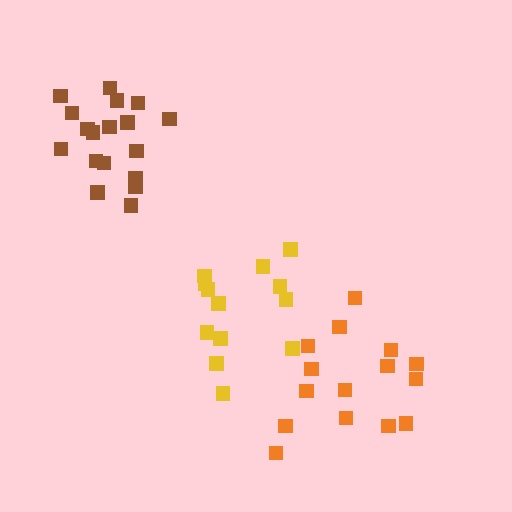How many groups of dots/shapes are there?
There are 3 groups.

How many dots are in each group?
Group 1: 14 dots, Group 2: 15 dots, Group 3: 18 dots (47 total).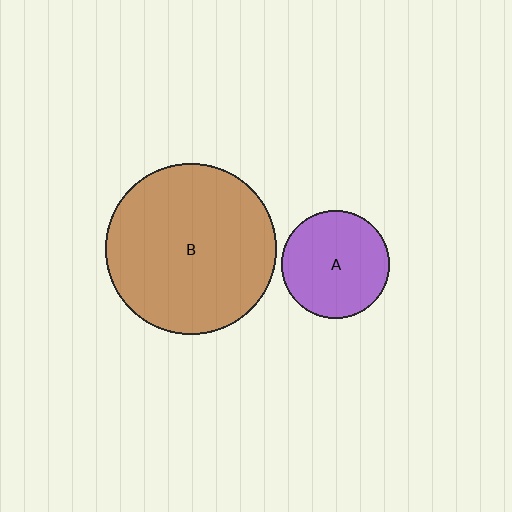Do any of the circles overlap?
No, none of the circles overlap.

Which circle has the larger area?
Circle B (brown).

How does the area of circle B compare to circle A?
Approximately 2.5 times.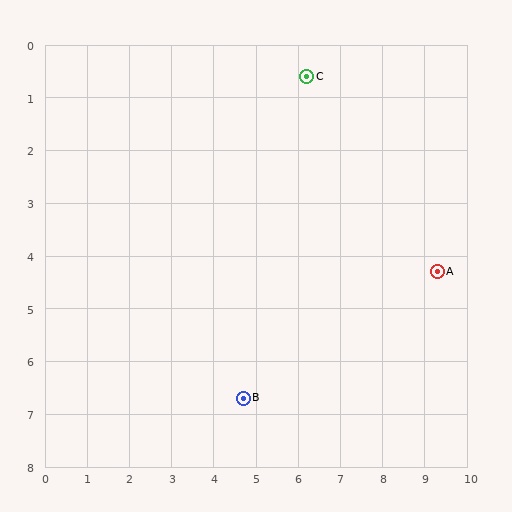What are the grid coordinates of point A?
Point A is at approximately (9.3, 4.3).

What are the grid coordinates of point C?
Point C is at approximately (6.2, 0.6).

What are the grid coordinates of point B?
Point B is at approximately (4.7, 6.7).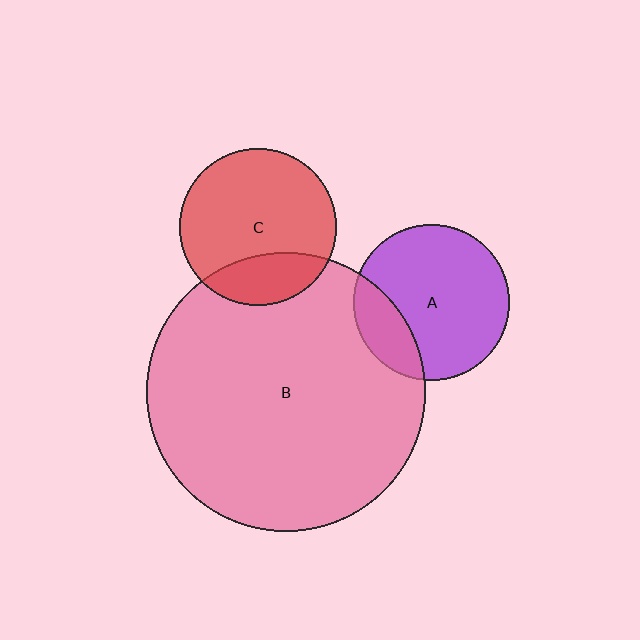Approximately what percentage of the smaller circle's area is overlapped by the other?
Approximately 25%.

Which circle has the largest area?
Circle B (pink).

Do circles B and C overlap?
Yes.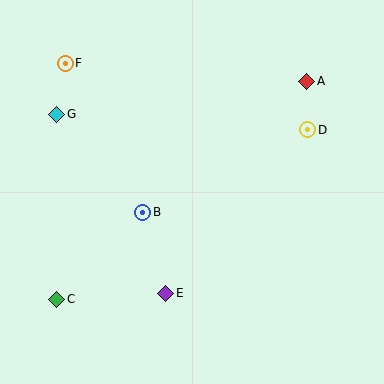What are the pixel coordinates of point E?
Point E is at (166, 293).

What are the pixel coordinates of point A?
Point A is at (307, 81).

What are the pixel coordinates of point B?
Point B is at (143, 212).